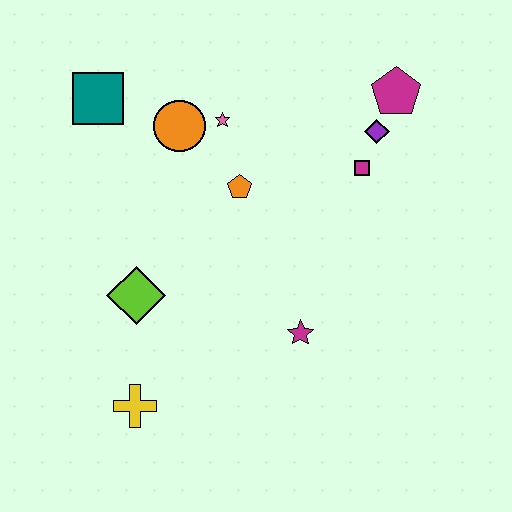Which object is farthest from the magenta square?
The yellow cross is farthest from the magenta square.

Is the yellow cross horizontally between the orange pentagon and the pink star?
No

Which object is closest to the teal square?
The orange circle is closest to the teal square.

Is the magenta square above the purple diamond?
No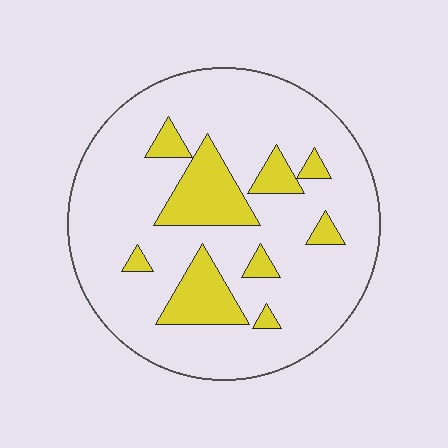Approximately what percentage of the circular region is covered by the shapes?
Approximately 20%.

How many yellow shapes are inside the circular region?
9.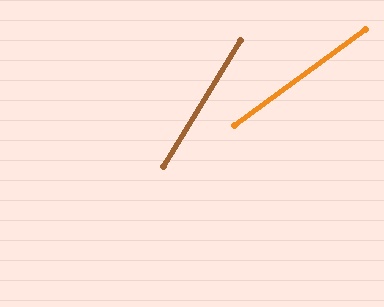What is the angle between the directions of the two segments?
Approximately 22 degrees.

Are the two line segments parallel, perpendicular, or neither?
Neither parallel nor perpendicular — they differ by about 22°.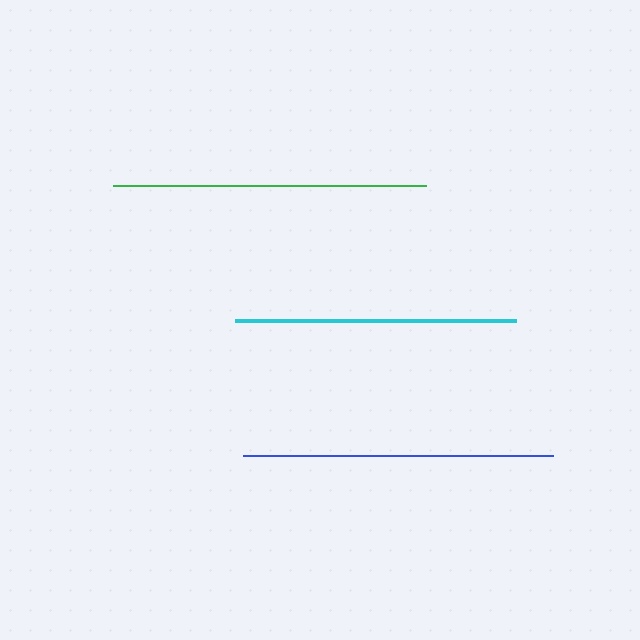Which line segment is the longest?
The green line is the longest at approximately 313 pixels.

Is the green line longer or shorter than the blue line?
The green line is longer than the blue line.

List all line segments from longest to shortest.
From longest to shortest: green, blue, cyan.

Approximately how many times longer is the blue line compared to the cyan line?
The blue line is approximately 1.1 times the length of the cyan line.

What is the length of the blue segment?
The blue segment is approximately 310 pixels long.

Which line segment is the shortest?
The cyan line is the shortest at approximately 281 pixels.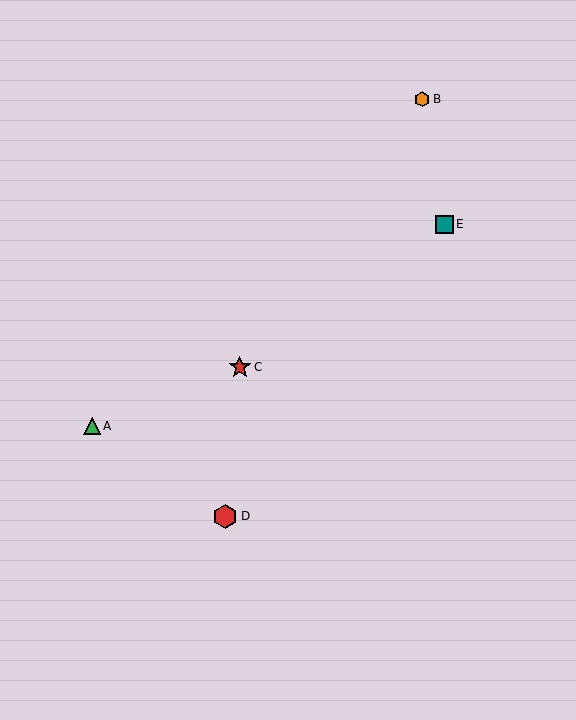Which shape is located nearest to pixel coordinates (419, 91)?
The orange hexagon (labeled B) at (422, 99) is nearest to that location.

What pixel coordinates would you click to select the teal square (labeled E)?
Click at (444, 224) to select the teal square E.